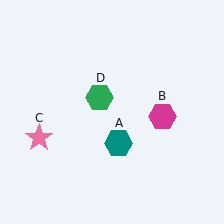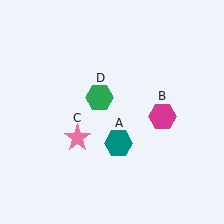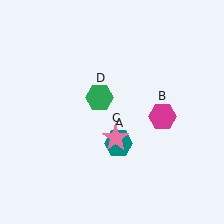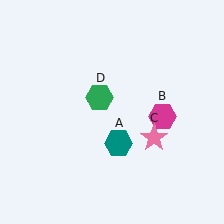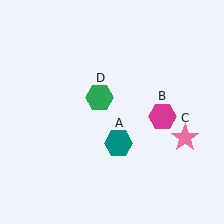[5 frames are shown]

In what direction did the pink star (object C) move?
The pink star (object C) moved right.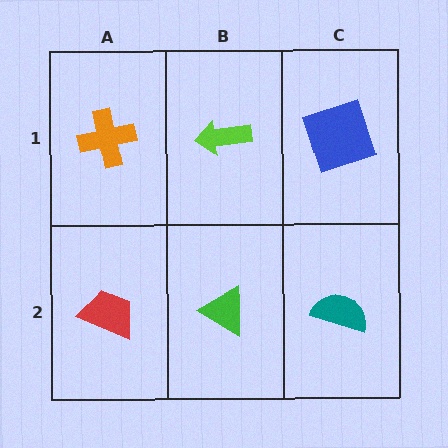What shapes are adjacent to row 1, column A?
A red trapezoid (row 2, column A), a lime arrow (row 1, column B).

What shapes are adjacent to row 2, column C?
A blue square (row 1, column C), a green triangle (row 2, column B).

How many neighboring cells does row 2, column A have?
2.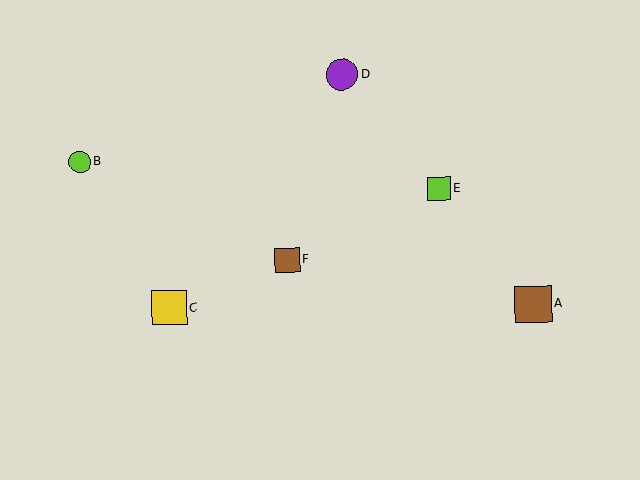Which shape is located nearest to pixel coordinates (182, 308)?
The yellow square (labeled C) at (169, 308) is nearest to that location.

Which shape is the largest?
The brown square (labeled A) is the largest.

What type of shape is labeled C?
Shape C is a yellow square.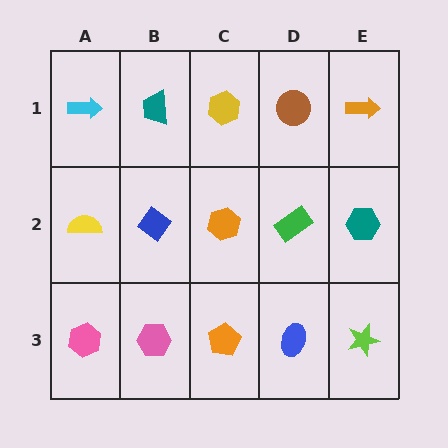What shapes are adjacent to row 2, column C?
A yellow hexagon (row 1, column C), an orange pentagon (row 3, column C), a blue diamond (row 2, column B), a green rectangle (row 2, column D).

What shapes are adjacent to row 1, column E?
A teal hexagon (row 2, column E), a brown circle (row 1, column D).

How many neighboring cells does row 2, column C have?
4.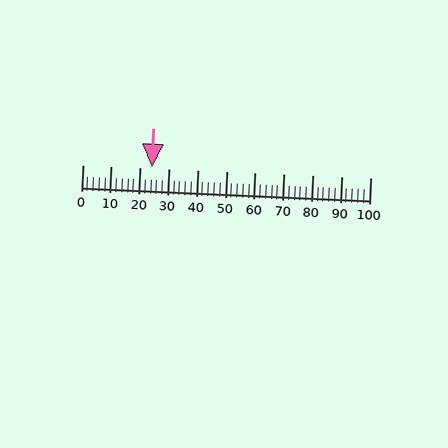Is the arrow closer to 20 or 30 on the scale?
The arrow is closer to 20.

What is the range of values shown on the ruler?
The ruler shows values from 0 to 100.